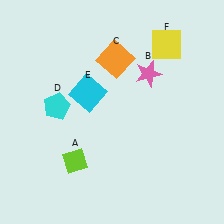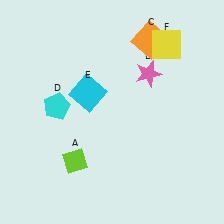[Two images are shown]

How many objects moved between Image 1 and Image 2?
1 object moved between the two images.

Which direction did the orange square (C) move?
The orange square (C) moved right.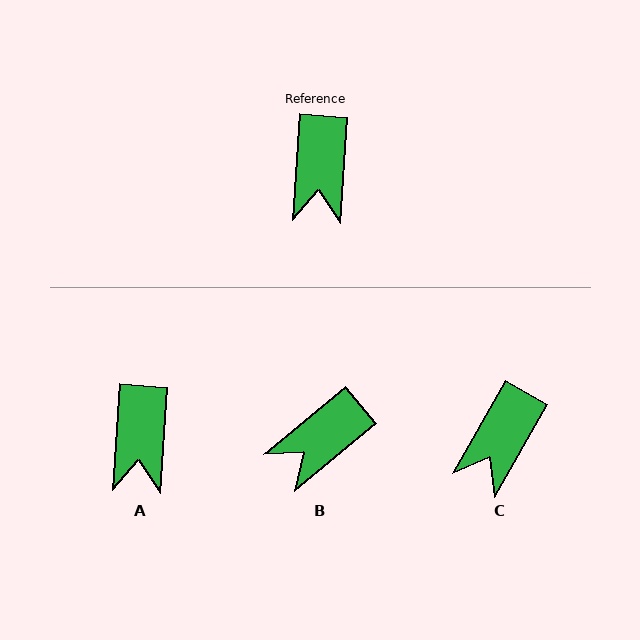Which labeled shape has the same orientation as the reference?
A.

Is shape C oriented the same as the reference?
No, it is off by about 25 degrees.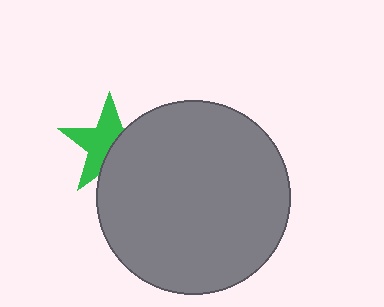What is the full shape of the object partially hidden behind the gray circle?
The partially hidden object is a green star.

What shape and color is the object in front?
The object in front is a gray circle.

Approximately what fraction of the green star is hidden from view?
Roughly 43% of the green star is hidden behind the gray circle.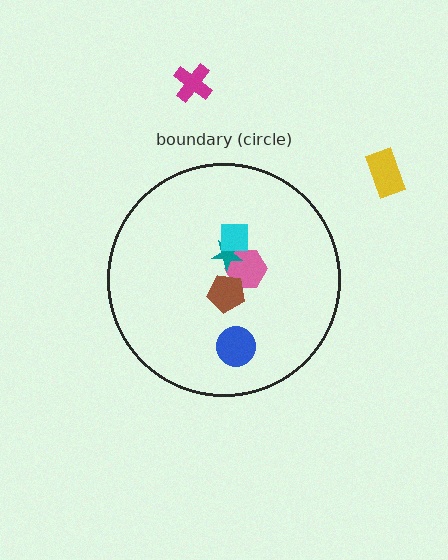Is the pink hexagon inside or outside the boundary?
Inside.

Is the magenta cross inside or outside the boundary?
Outside.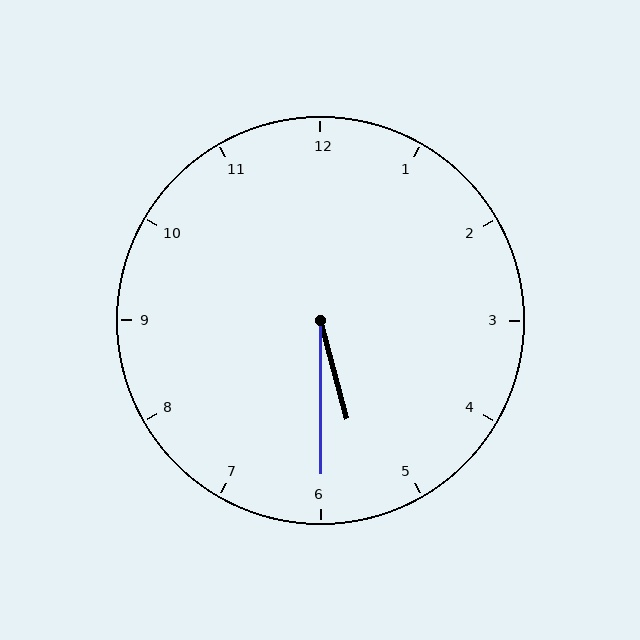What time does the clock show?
5:30.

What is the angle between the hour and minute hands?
Approximately 15 degrees.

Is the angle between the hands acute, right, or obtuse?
It is acute.